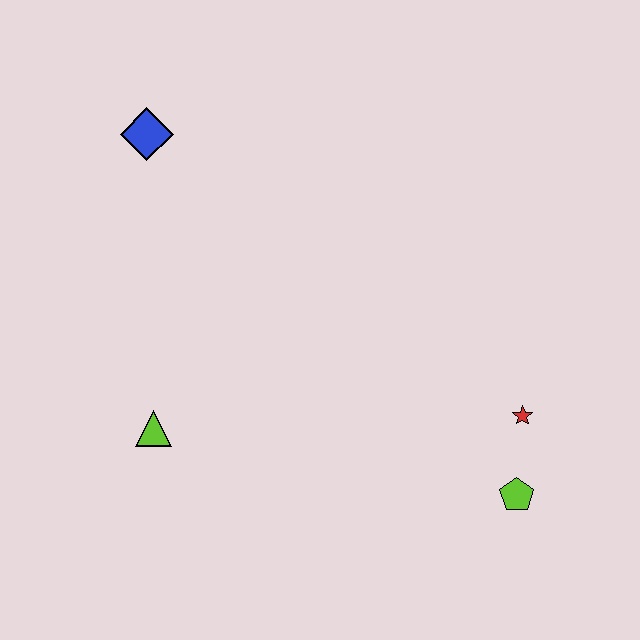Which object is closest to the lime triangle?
The blue diamond is closest to the lime triangle.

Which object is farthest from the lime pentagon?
The blue diamond is farthest from the lime pentagon.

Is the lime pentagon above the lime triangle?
No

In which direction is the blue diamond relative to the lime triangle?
The blue diamond is above the lime triangle.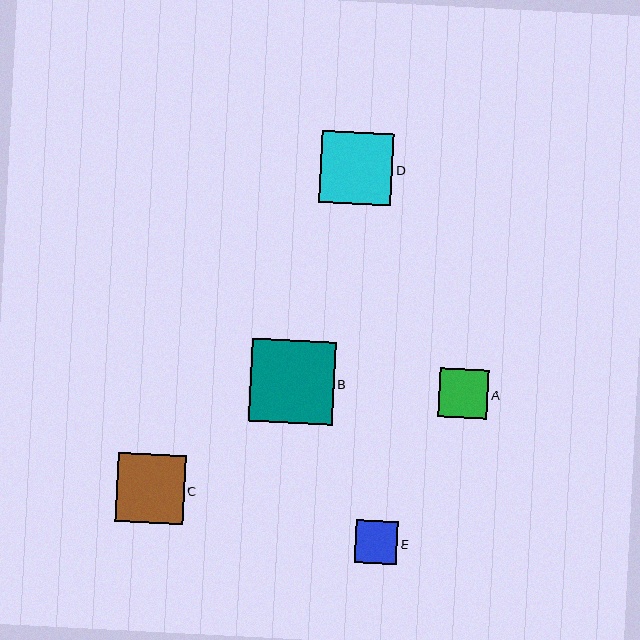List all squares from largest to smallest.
From largest to smallest: B, D, C, A, E.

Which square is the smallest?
Square E is the smallest with a size of approximately 42 pixels.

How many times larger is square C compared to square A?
Square C is approximately 1.4 times the size of square A.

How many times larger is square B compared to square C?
Square B is approximately 1.2 times the size of square C.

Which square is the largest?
Square B is the largest with a size of approximately 83 pixels.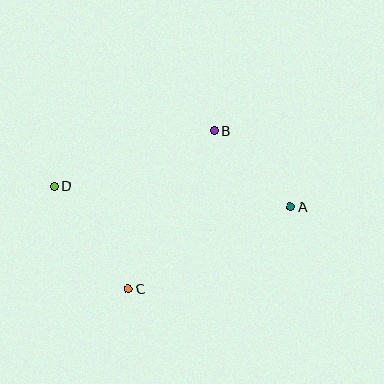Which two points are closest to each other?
Points A and B are closest to each other.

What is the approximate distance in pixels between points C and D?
The distance between C and D is approximately 127 pixels.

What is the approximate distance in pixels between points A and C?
The distance between A and C is approximately 182 pixels.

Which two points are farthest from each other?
Points A and D are farthest from each other.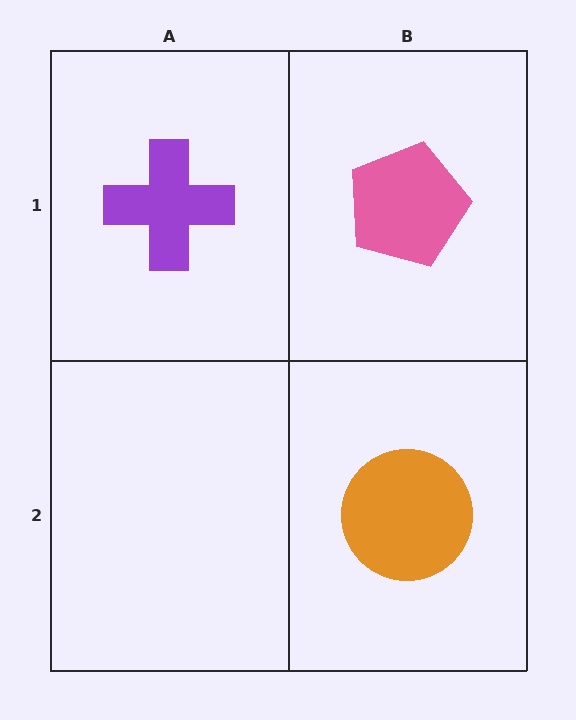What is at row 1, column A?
A purple cross.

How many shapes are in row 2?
1 shape.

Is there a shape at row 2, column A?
No, that cell is empty.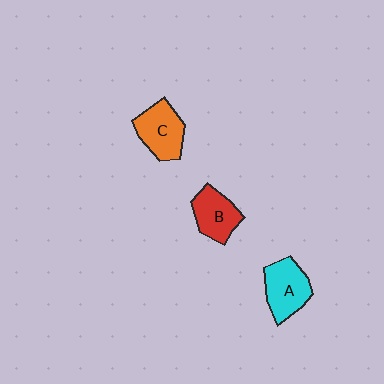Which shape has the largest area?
Shape C (orange).